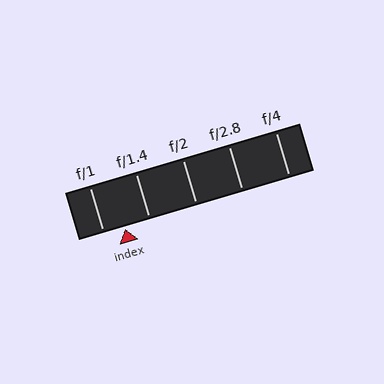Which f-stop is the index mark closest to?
The index mark is closest to f/1.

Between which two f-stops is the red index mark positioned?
The index mark is between f/1 and f/1.4.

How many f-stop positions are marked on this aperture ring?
There are 5 f-stop positions marked.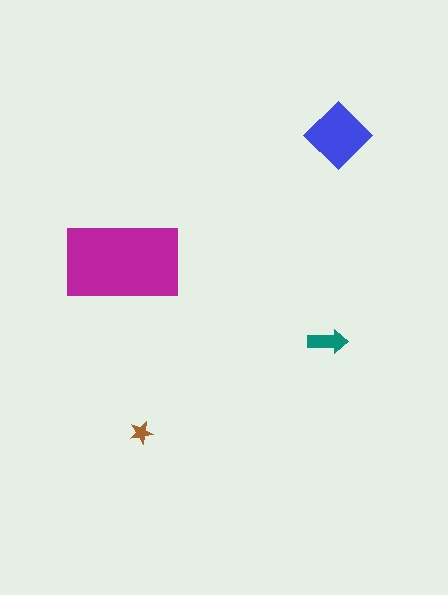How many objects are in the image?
There are 4 objects in the image.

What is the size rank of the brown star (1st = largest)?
4th.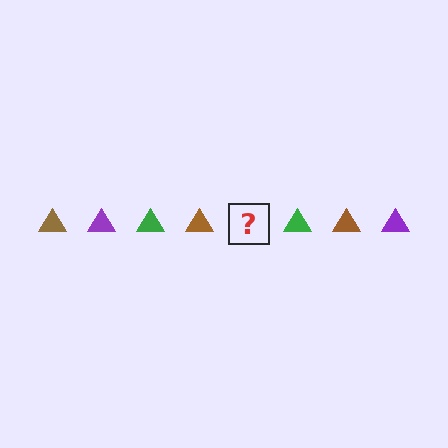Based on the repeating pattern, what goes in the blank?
The blank should be a purple triangle.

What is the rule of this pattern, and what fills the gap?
The rule is that the pattern cycles through brown, purple, green triangles. The gap should be filled with a purple triangle.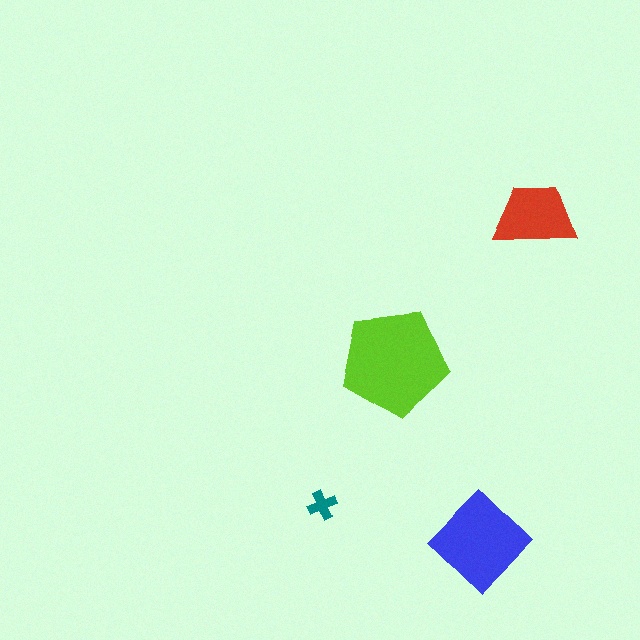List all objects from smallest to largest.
The teal cross, the red trapezoid, the blue diamond, the lime pentagon.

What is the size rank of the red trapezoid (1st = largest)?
3rd.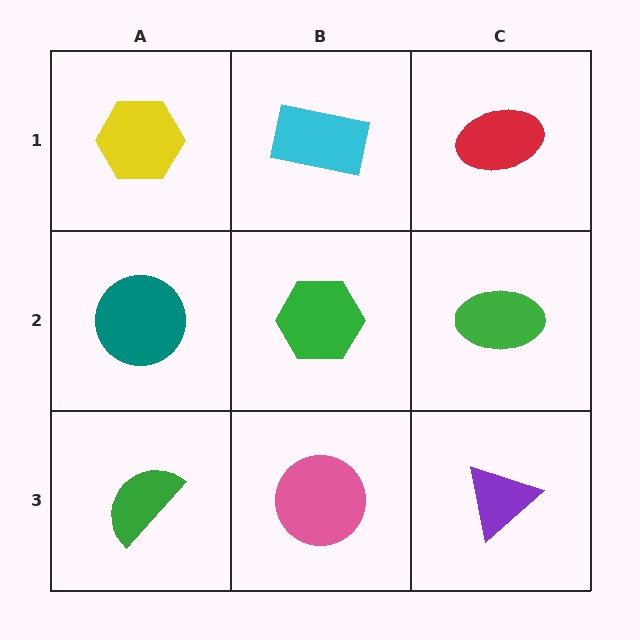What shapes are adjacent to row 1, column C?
A green ellipse (row 2, column C), a cyan rectangle (row 1, column B).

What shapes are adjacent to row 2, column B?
A cyan rectangle (row 1, column B), a pink circle (row 3, column B), a teal circle (row 2, column A), a green ellipse (row 2, column C).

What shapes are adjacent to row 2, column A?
A yellow hexagon (row 1, column A), a green semicircle (row 3, column A), a green hexagon (row 2, column B).